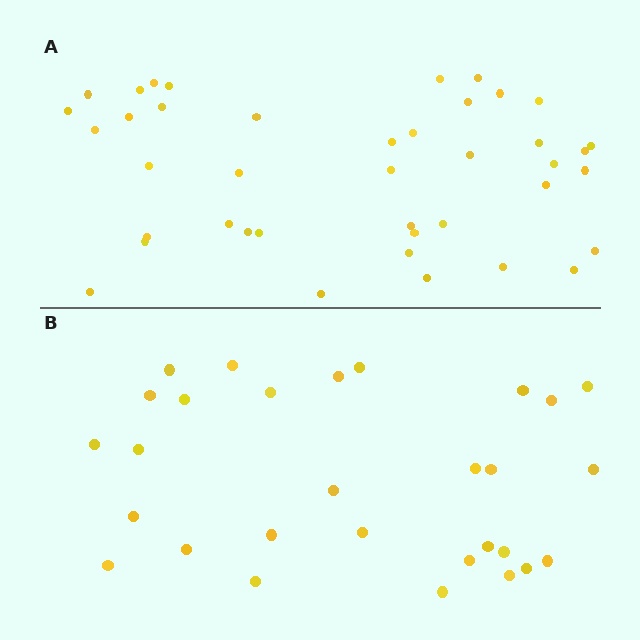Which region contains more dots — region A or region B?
Region A (the top region) has more dots.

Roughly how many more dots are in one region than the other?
Region A has roughly 12 or so more dots than region B.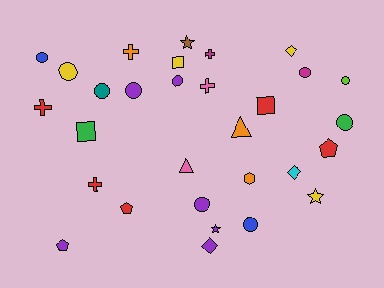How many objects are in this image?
There are 30 objects.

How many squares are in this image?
There are 3 squares.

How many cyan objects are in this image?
There is 1 cyan object.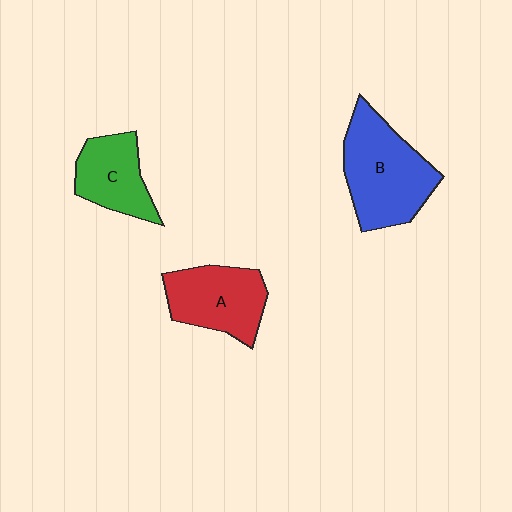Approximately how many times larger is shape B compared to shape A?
Approximately 1.3 times.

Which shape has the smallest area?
Shape C (green).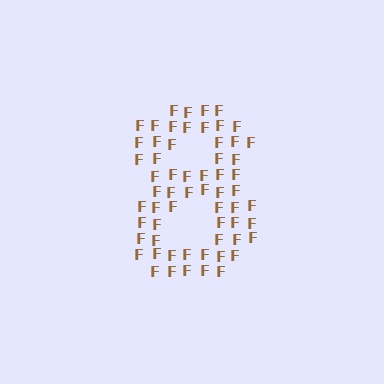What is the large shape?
The large shape is the digit 8.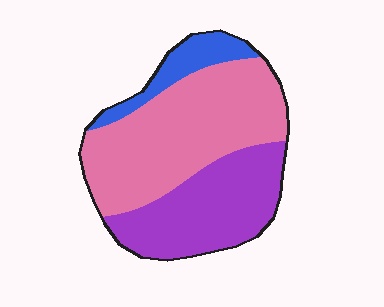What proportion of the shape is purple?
Purple covers around 35% of the shape.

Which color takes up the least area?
Blue, at roughly 10%.